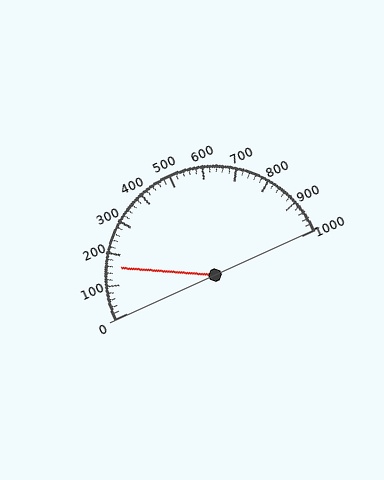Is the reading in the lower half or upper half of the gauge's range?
The reading is in the lower half of the range (0 to 1000).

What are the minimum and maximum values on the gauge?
The gauge ranges from 0 to 1000.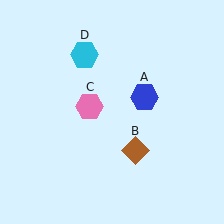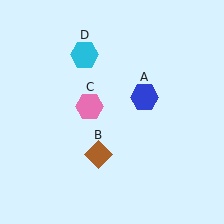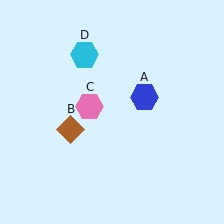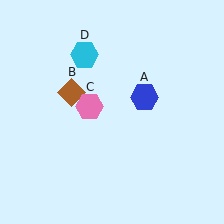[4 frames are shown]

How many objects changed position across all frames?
1 object changed position: brown diamond (object B).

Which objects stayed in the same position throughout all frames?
Blue hexagon (object A) and pink hexagon (object C) and cyan hexagon (object D) remained stationary.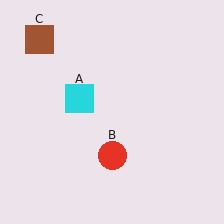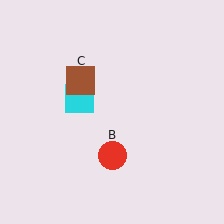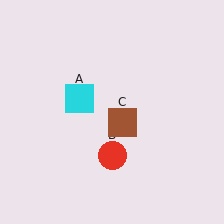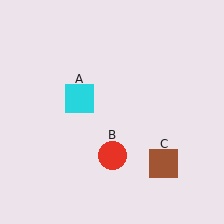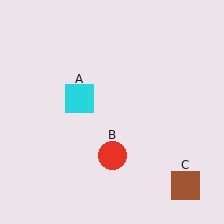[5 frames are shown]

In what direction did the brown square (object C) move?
The brown square (object C) moved down and to the right.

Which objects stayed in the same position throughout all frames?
Cyan square (object A) and red circle (object B) remained stationary.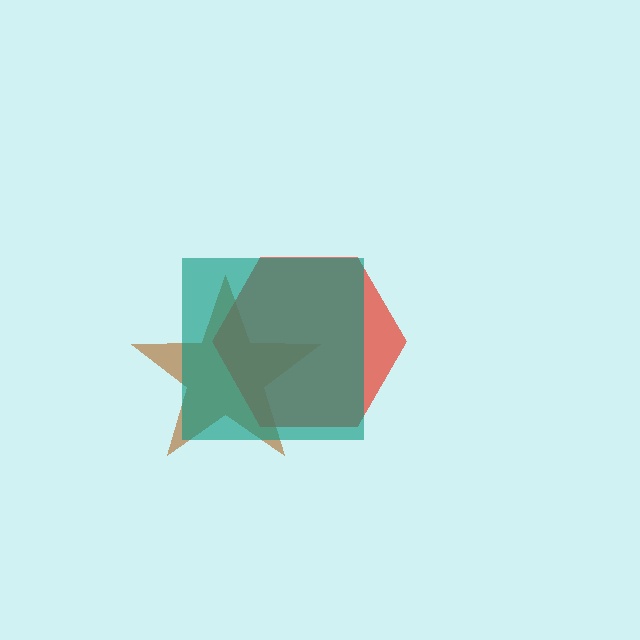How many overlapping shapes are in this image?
There are 3 overlapping shapes in the image.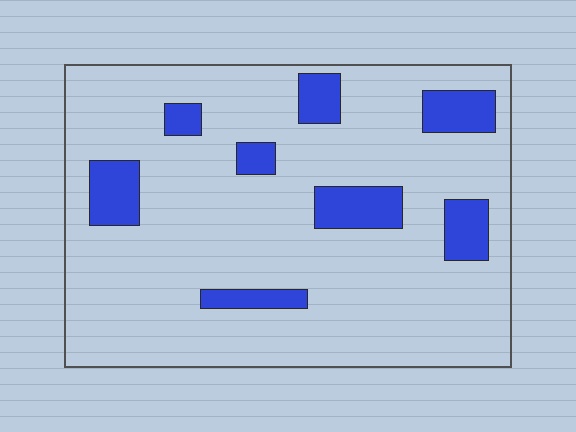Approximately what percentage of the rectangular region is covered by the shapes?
Approximately 15%.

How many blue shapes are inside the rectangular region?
8.